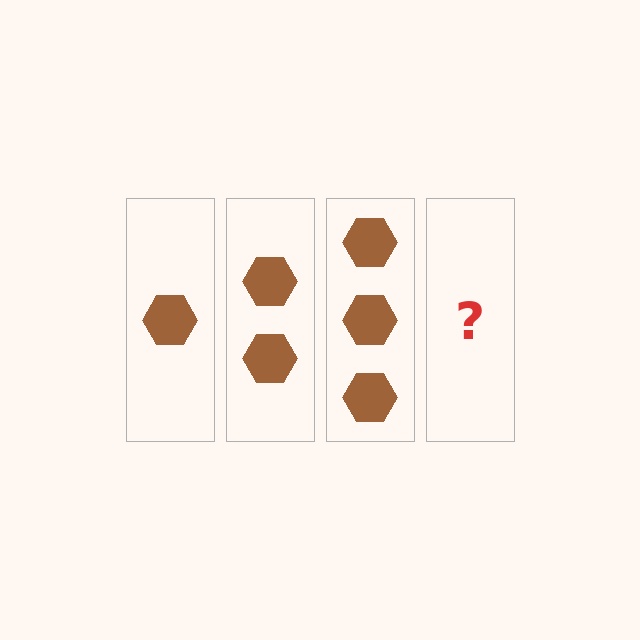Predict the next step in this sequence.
The next step is 4 hexagons.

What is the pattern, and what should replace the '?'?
The pattern is that each step adds one more hexagon. The '?' should be 4 hexagons.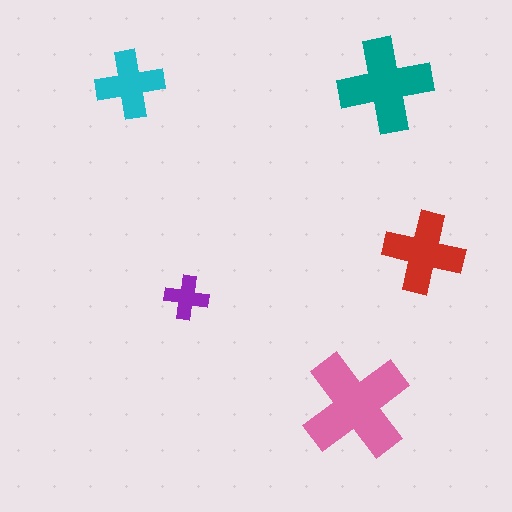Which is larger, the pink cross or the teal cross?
The pink one.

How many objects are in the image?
There are 5 objects in the image.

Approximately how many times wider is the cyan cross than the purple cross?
About 1.5 times wider.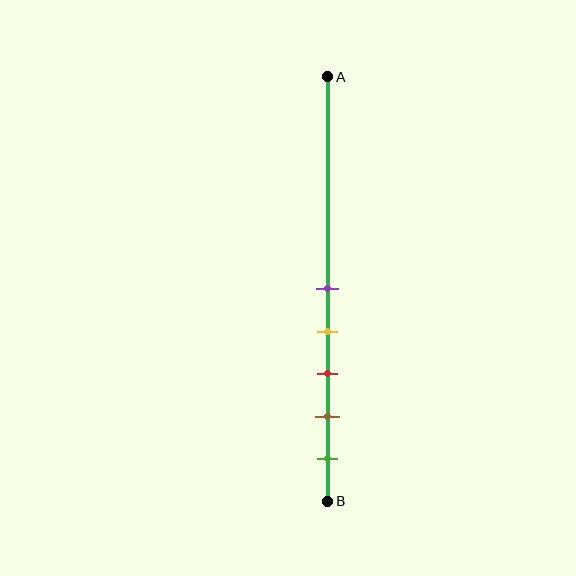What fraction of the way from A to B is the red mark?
The red mark is approximately 70% (0.7) of the way from A to B.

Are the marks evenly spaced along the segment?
Yes, the marks are approximately evenly spaced.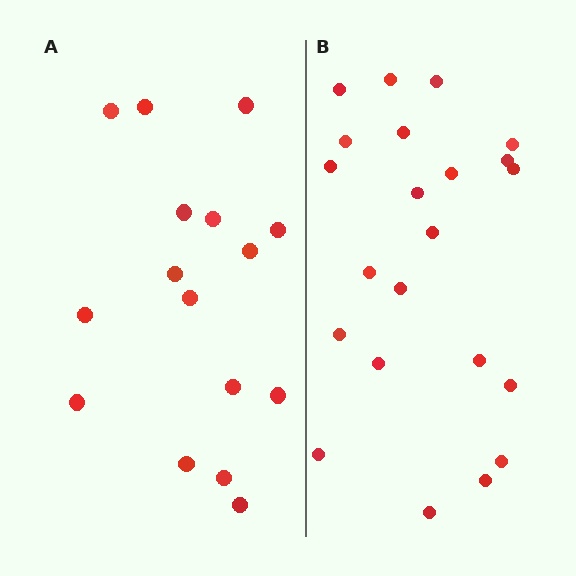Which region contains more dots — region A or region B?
Region B (the right region) has more dots.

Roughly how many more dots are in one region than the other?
Region B has about 6 more dots than region A.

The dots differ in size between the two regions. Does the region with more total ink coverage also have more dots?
No. Region A has more total ink coverage because its dots are larger, but region B actually contains more individual dots. Total area can be misleading — the number of items is what matters here.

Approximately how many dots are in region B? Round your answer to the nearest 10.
About 20 dots. (The exact count is 22, which rounds to 20.)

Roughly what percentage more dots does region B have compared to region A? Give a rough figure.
About 40% more.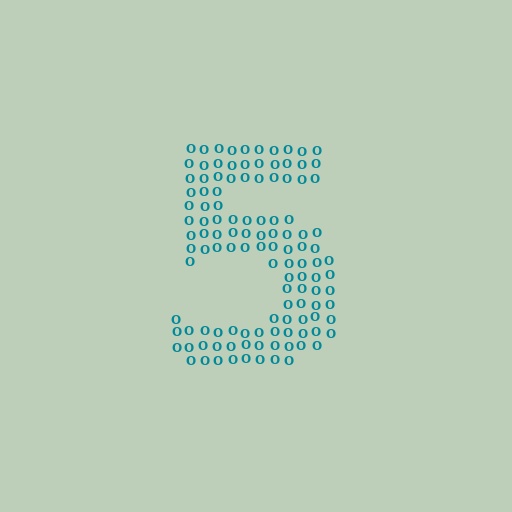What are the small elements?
The small elements are letter O's.